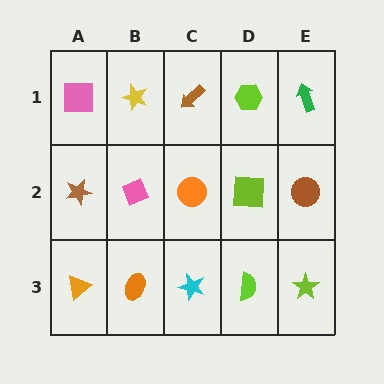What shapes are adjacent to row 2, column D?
A lime hexagon (row 1, column D), a lime semicircle (row 3, column D), an orange circle (row 2, column C), a brown circle (row 2, column E).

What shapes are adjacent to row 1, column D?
A lime square (row 2, column D), a brown arrow (row 1, column C), a green arrow (row 1, column E).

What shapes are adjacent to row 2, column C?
A brown arrow (row 1, column C), a cyan star (row 3, column C), a pink diamond (row 2, column B), a lime square (row 2, column D).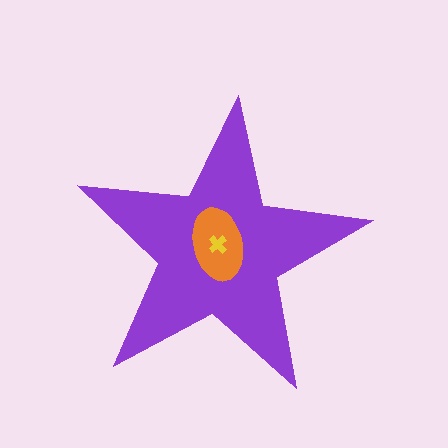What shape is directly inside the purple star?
The orange ellipse.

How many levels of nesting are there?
3.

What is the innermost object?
The yellow cross.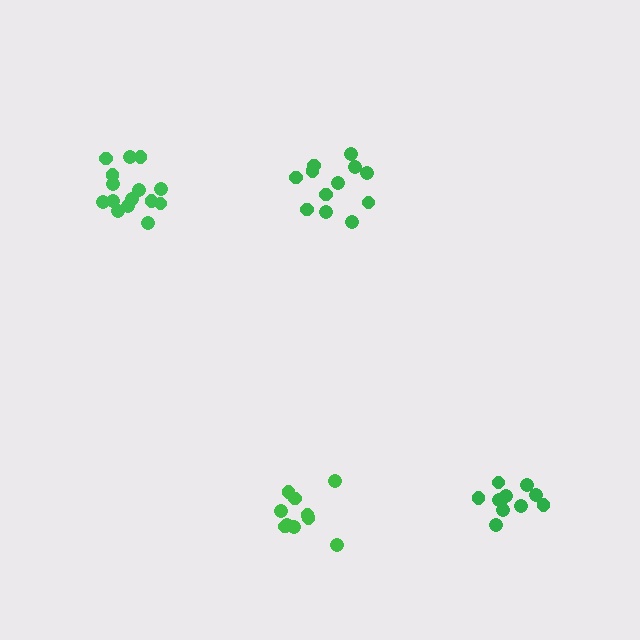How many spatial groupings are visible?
There are 4 spatial groupings.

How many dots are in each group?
Group 1: 15 dots, Group 2: 12 dots, Group 3: 10 dots, Group 4: 11 dots (48 total).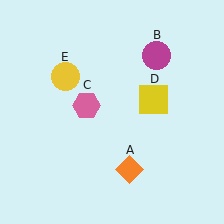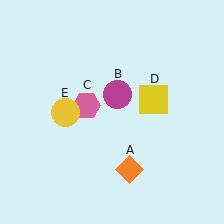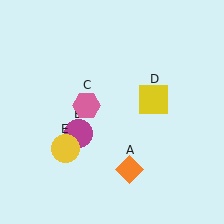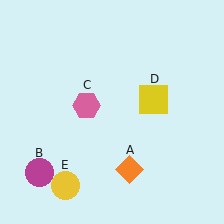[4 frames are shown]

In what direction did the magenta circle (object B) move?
The magenta circle (object B) moved down and to the left.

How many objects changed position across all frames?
2 objects changed position: magenta circle (object B), yellow circle (object E).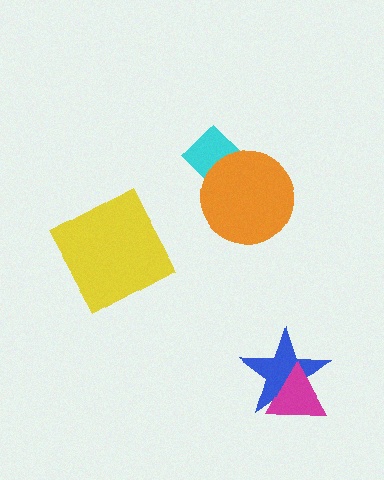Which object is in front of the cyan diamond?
The orange circle is in front of the cyan diamond.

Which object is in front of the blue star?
The magenta triangle is in front of the blue star.